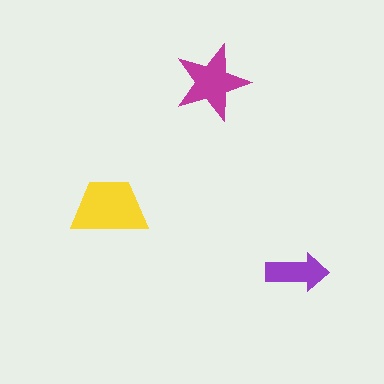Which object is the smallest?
The purple arrow.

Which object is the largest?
The yellow trapezoid.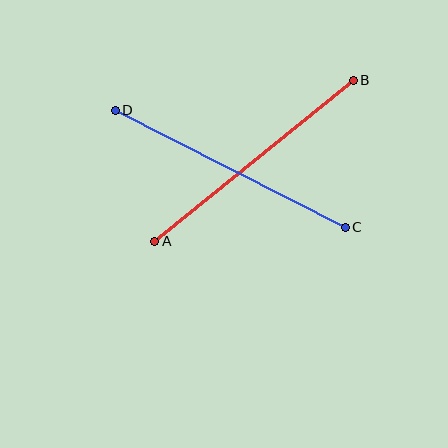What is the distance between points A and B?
The distance is approximately 255 pixels.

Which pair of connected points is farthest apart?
Points C and D are farthest apart.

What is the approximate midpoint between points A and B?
The midpoint is at approximately (254, 161) pixels.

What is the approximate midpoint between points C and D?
The midpoint is at approximately (230, 169) pixels.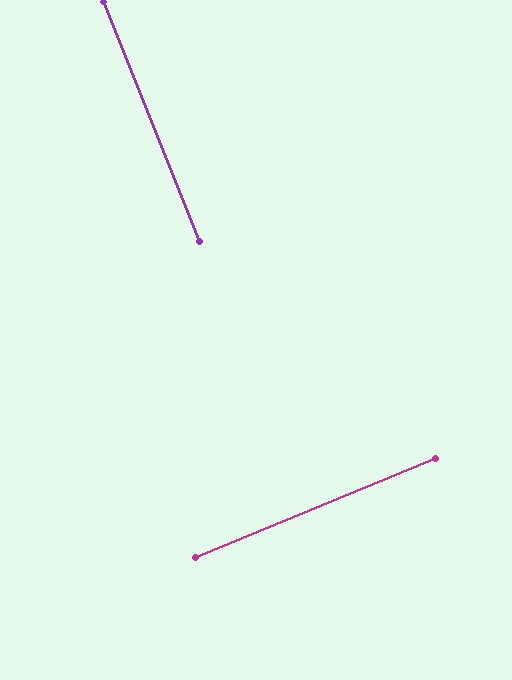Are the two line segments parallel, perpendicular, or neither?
Perpendicular — they meet at approximately 89°.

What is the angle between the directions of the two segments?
Approximately 89 degrees.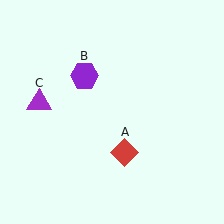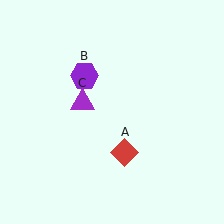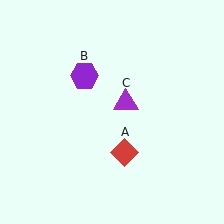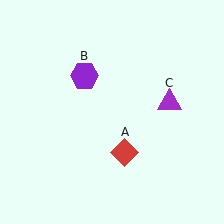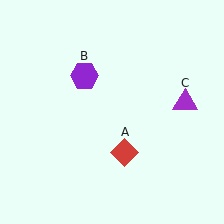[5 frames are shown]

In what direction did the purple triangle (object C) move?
The purple triangle (object C) moved right.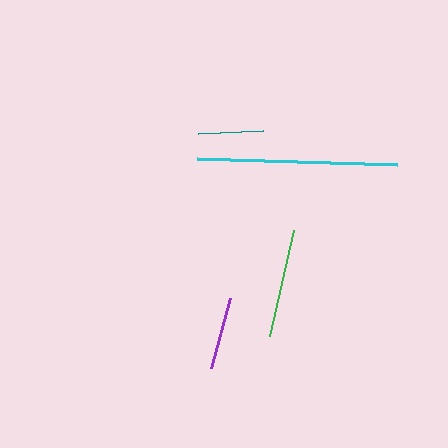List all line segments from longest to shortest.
From longest to shortest: cyan, green, purple, teal.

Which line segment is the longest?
The cyan line is the longest at approximately 199 pixels.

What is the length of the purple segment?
The purple segment is approximately 72 pixels long.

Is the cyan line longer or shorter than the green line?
The cyan line is longer than the green line.